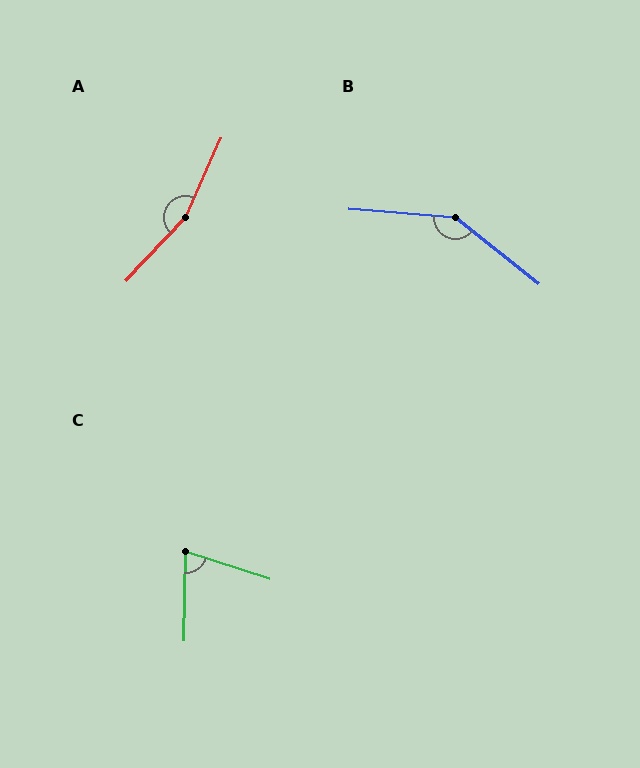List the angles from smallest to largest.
C (73°), B (146°), A (161°).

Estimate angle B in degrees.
Approximately 146 degrees.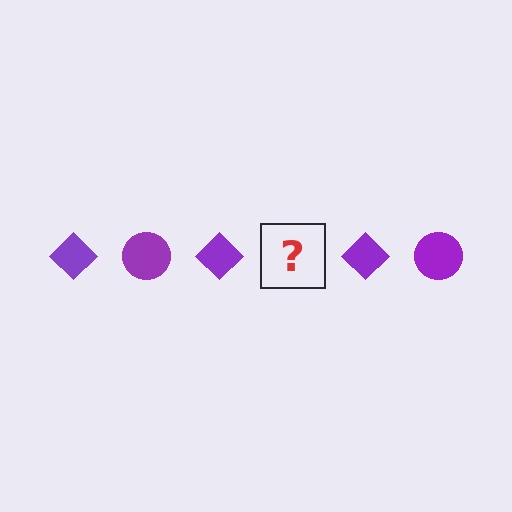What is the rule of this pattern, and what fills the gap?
The rule is that the pattern cycles through diamond, circle shapes in purple. The gap should be filled with a purple circle.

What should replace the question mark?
The question mark should be replaced with a purple circle.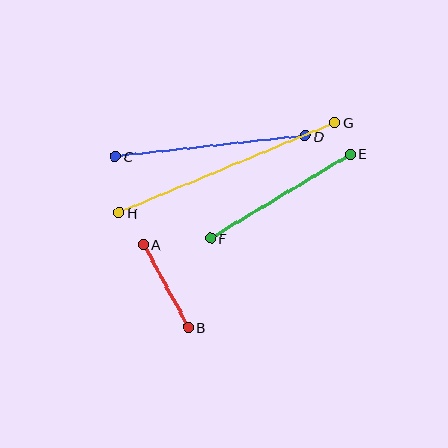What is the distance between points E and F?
The distance is approximately 163 pixels.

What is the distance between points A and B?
The distance is approximately 94 pixels.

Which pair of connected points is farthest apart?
Points G and H are farthest apart.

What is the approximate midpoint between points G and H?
The midpoint is at approximately (227, 167) pixels.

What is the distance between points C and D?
The distance is approximately 191 pixels.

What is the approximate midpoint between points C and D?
The midpoint is at approximately (210, 146) pixels.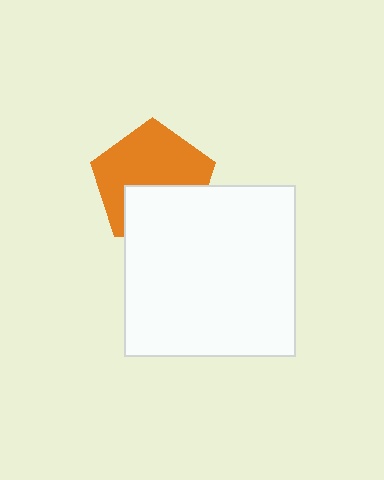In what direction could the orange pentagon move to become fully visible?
The orange pentagon could move up. That would shift it out from behind the white square entirely.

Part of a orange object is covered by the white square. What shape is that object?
It is a pentagon.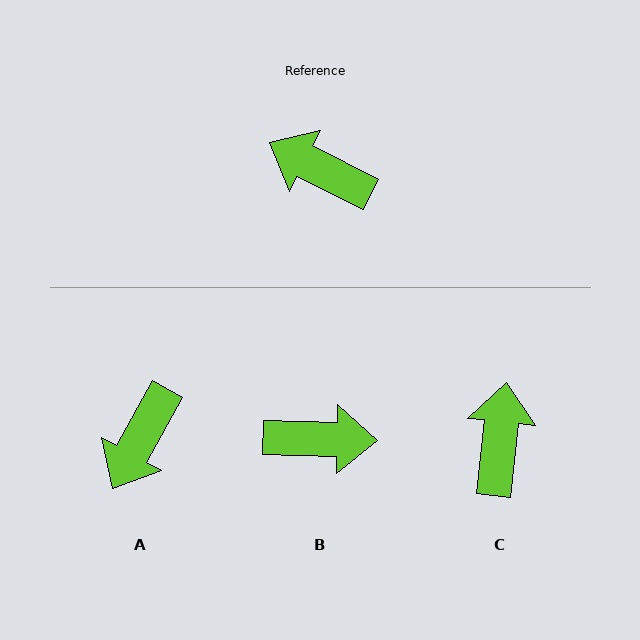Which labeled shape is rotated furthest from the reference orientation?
B, about 154 degrees away.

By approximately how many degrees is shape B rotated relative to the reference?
Approximately 154 degrees clockwise.